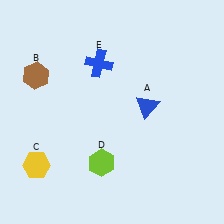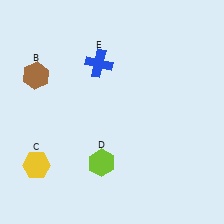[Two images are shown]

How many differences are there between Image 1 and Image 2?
There is 1 difference between the two images.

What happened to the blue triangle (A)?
The blue triangle (A) was removed in Image 2. It was in the top-right area of Image 1.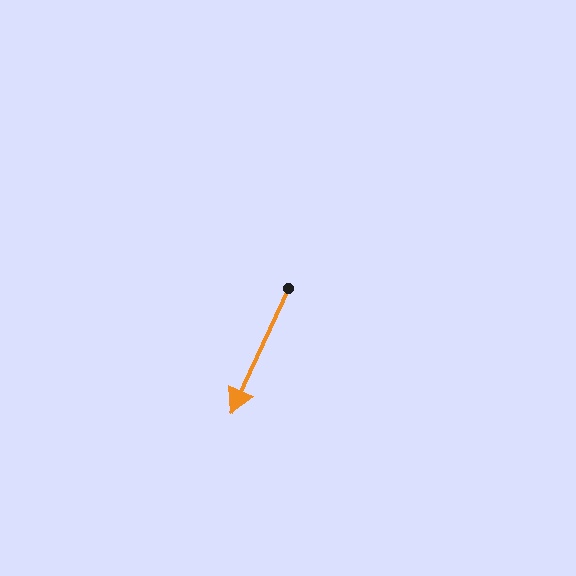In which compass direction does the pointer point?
Southwest.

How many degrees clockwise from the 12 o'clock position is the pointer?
Approximately 205 degrees.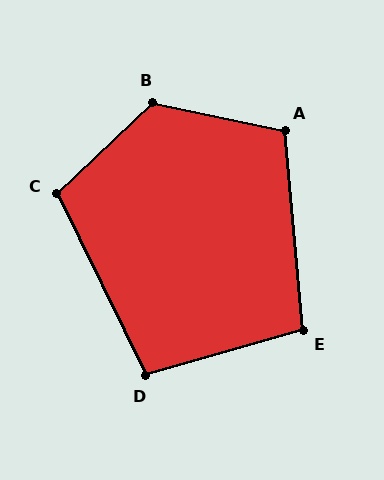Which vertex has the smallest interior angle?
D, at approximately 100 degrees.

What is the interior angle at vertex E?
Approximately 101 degrees (obtuse).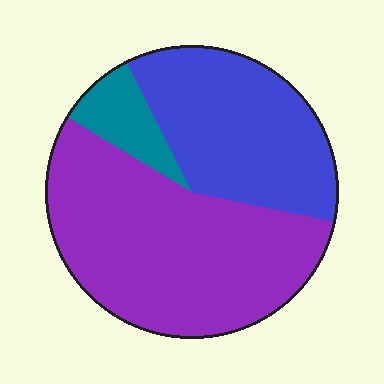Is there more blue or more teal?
Blue.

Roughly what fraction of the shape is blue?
Blue covers 36% of the shape.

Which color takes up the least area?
Teal, at roughly 10%.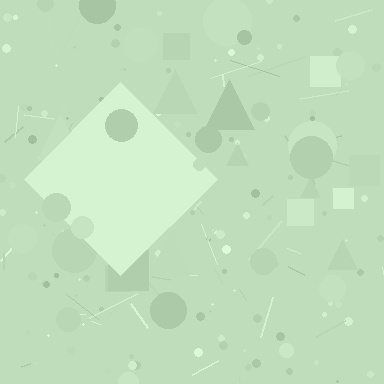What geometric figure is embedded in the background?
A diamond is embedded in the background.